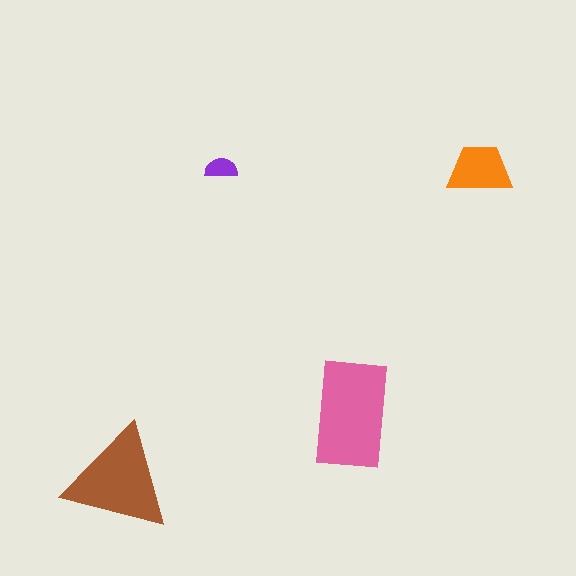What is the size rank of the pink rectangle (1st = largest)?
1st.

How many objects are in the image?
There are 4 objects in the image.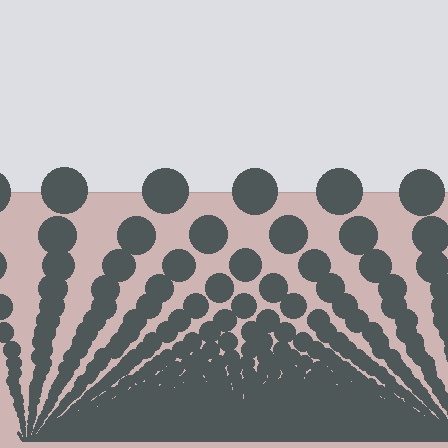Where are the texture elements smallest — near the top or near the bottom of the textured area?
Near the bottom.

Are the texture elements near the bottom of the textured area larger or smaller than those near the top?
Smaller. The gradient is inverted — elements near the bottom are smaller and denser.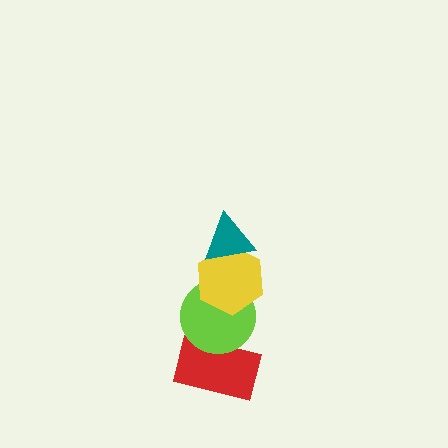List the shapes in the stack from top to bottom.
From top to bottom: the teal triangle, the yellow hexagon, the lime circle, the red rectangle.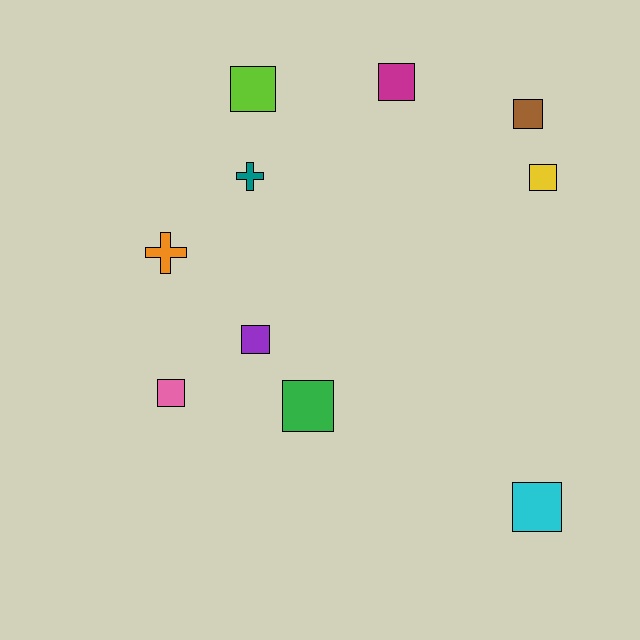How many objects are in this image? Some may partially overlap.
There are 10 objects.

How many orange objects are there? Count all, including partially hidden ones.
There is 1 orange object.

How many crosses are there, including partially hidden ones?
There are 2 crosses.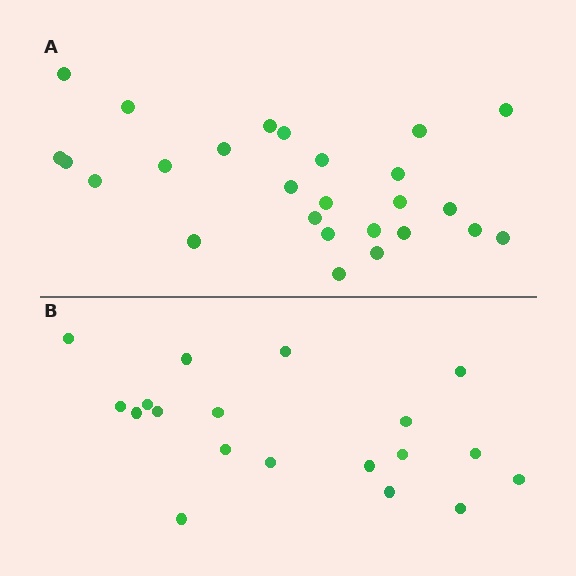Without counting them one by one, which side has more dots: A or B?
Region A (the top region) has more dots.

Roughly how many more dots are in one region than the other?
Region A has roughly 8 or so more dots than region B.